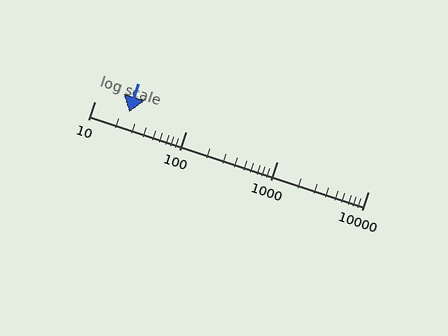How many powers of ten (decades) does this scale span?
The scale spans 3 decades, from 10 to 10000.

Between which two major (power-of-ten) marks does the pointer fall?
The pointer is between 10 and 100.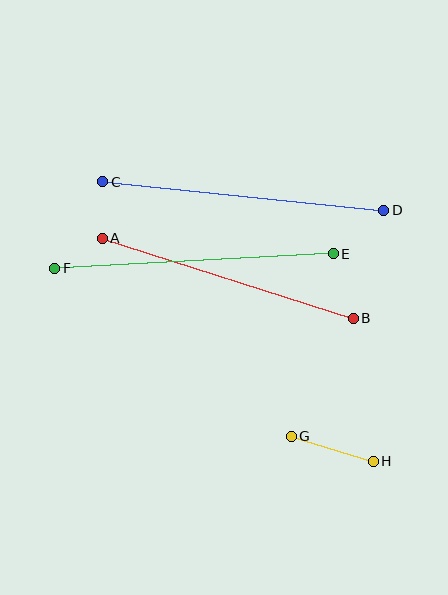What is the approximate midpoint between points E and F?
The midpoint is at approximately (194, 261) pixels.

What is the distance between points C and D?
The distance is approximately 283 pixels.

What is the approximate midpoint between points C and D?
The midpoint is at approximately (243, 196) pixels.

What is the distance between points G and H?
The distance is approximately 86 pixels.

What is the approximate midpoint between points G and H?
The midpoint is at approximately (332, 449) pixels.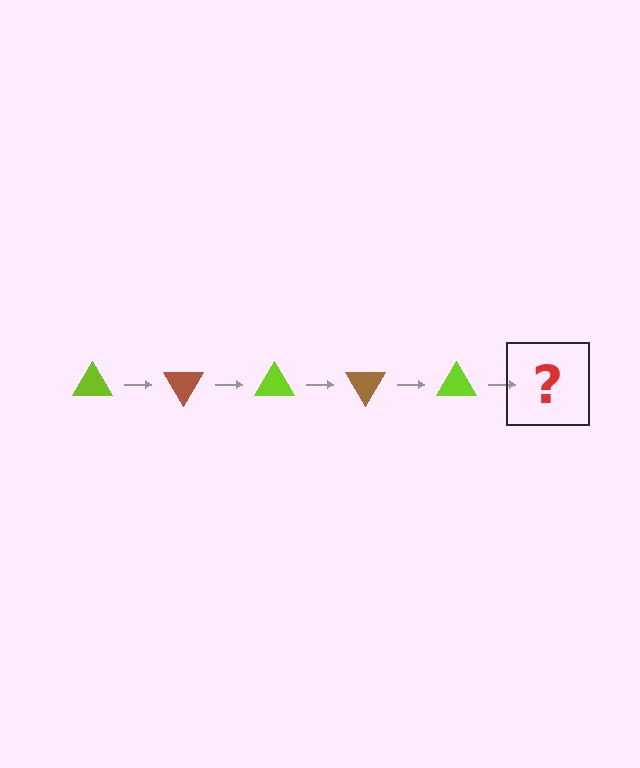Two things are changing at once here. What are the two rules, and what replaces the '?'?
The two rules are that it rotates 60 degrees each step and the color cycles through lime and brown. The '?' should be a brown triangle, rotated 300 degrees from the start.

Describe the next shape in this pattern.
It should be a brown triangle, rotated 300 degrees from the start.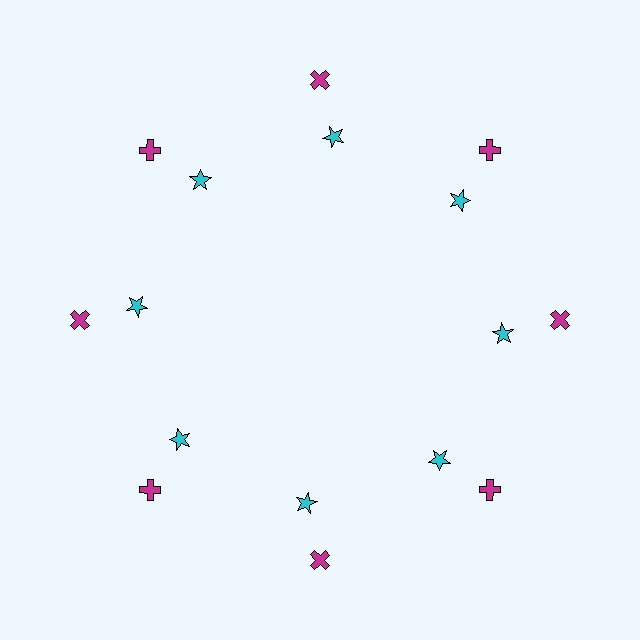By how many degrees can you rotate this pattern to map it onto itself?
The pattern maps onto itself every 45 degrees of rotation.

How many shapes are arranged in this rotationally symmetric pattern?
There are 16 shapes, arranged in 8 groups of 2.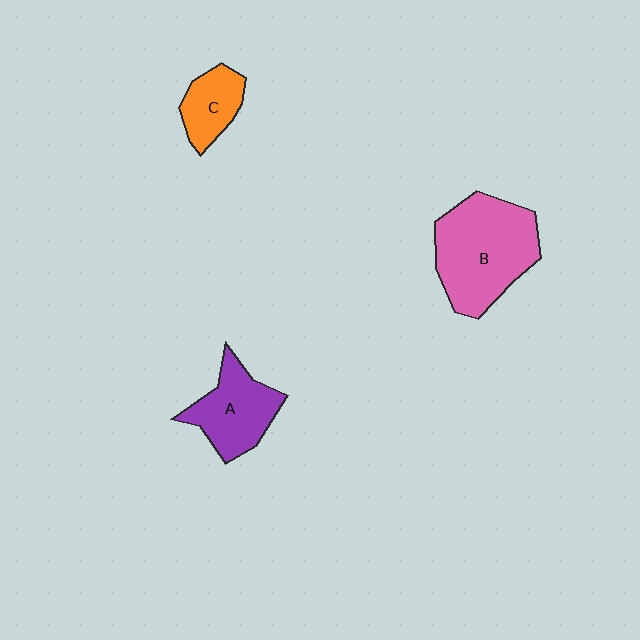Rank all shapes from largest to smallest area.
From largest to smallest: B (pink), A (purple), C (orange).